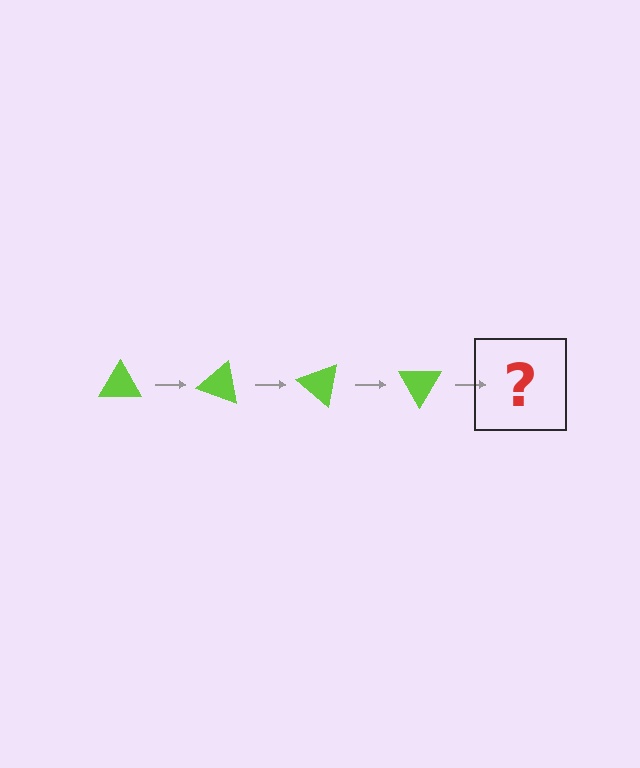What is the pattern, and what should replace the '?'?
The pattern is that the triangle rotates 20 degrees each step. The '?' should be a lime triangle rotated 80 degrees.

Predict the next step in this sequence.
The next step is a lime triangle rotated 80 degrees.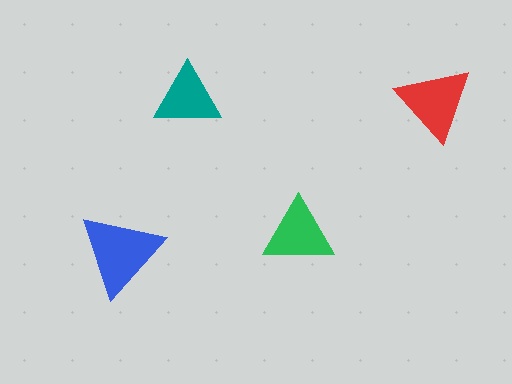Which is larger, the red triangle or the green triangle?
The red one.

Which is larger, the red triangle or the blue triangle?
The blue one.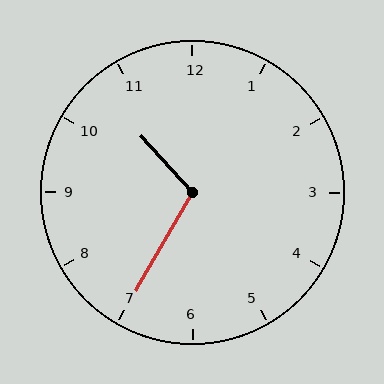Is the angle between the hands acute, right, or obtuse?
It is obtuse.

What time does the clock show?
10:35.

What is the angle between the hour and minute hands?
Approximately 108 degrees.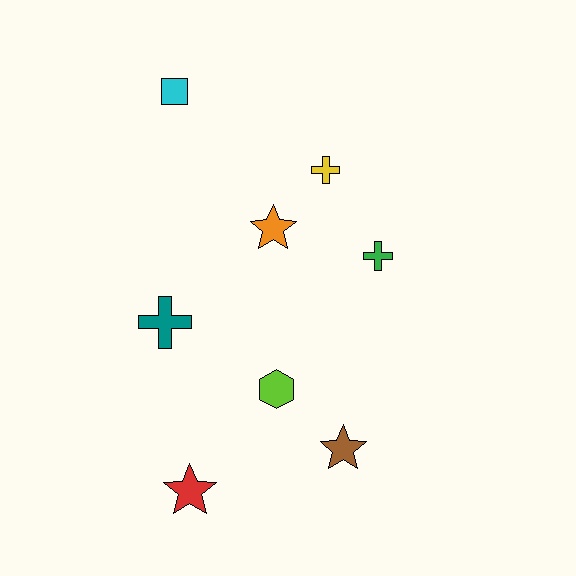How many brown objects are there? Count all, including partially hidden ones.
There is 1 brown object.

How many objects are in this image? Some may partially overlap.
There are 8 objects.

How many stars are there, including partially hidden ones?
There are 3 stars.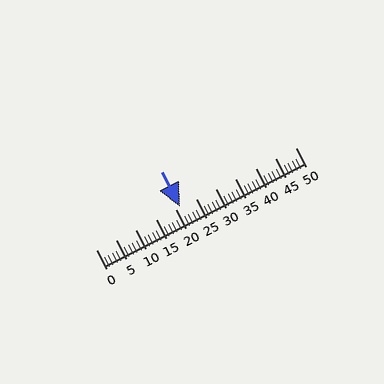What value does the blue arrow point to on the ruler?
The blue arrow points to approximately 21.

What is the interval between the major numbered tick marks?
The major tick marks are spaced 5 units apart.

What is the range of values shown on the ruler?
The ruler shows values from 0 to 50.